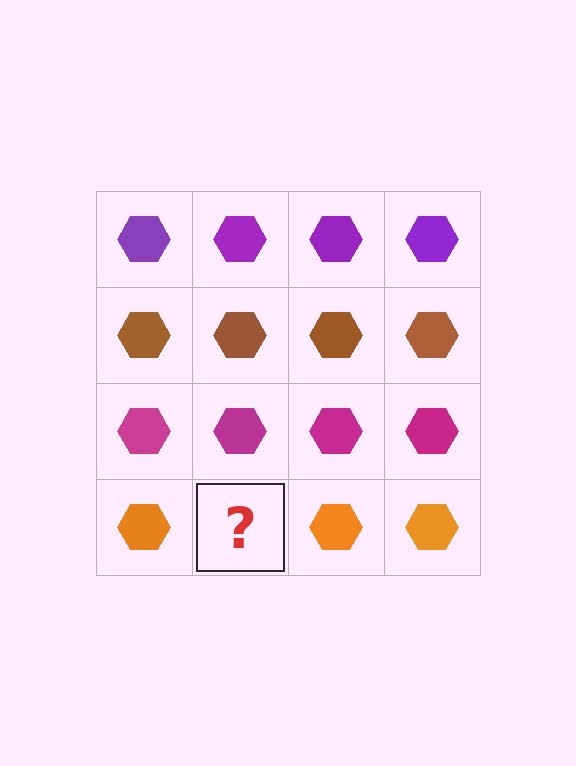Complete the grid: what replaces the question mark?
The question mark should be replaced with an orange hexagon.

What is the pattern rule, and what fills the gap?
The rule is that each row has a consistent color. The gap should be filled with an orange hexagon.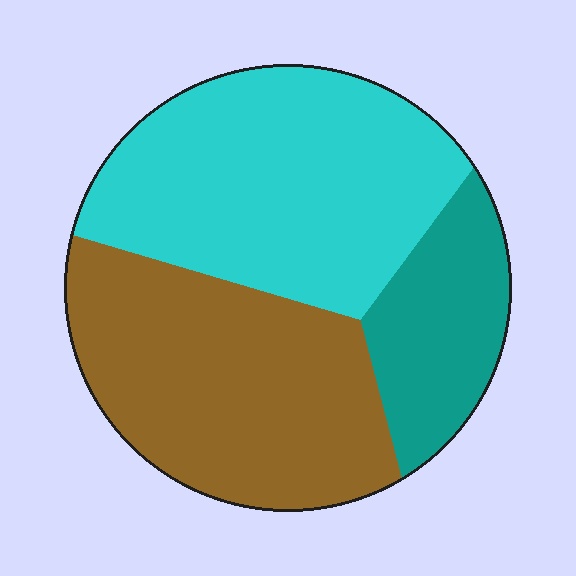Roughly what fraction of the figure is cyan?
Cyan covers roughly 45% of the figure.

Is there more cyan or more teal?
Cyan.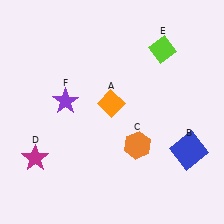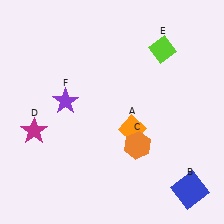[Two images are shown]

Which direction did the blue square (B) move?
The blue square (B) moved down.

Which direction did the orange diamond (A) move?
The orange diamond (A) moved down.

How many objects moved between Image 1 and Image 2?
3 objects moved between the two images.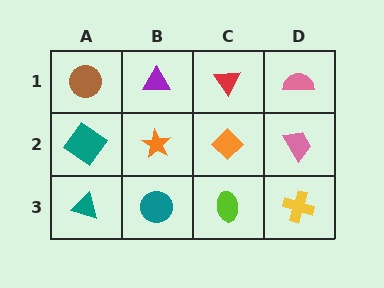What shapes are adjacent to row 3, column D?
A pink trapezoid (row 2, column D), a lime ellipse (row 3, column C).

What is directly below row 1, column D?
A pink trapezoid.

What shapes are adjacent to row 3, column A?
A teal diamond (row 2, column A), a teal circle (row 3, column B).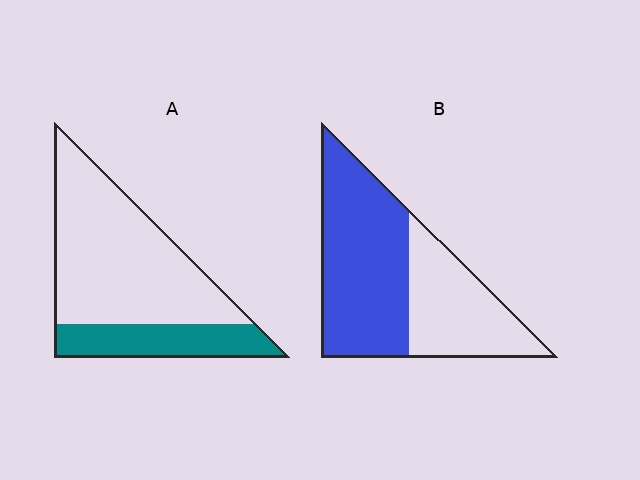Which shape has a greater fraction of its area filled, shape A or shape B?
Shape B.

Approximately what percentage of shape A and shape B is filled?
A is approximately 25% and B is approximately 60%.